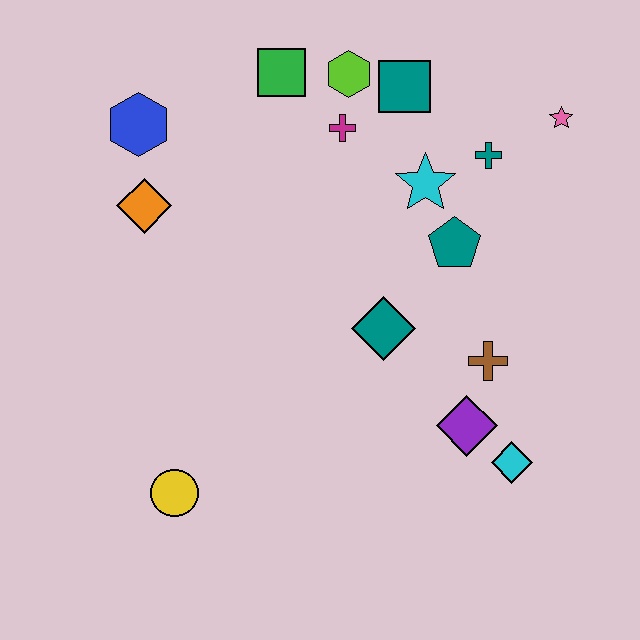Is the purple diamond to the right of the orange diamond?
Yes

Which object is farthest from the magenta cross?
The yellow circle is farthest from the magenta cross.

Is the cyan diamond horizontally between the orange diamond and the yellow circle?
No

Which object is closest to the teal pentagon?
The cyan star is closest to the teal pentagon.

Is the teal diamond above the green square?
No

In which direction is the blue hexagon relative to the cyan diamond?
The blue hexagon is to the left of the cyan diamond.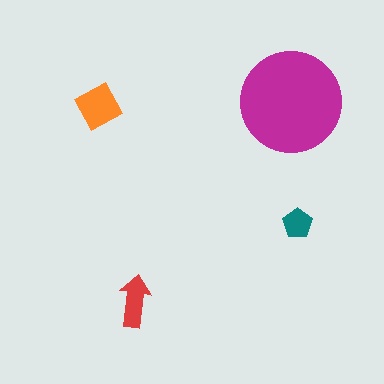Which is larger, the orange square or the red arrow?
The orange square.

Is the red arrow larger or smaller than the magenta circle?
Smaller.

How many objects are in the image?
There are 4 objects in the image.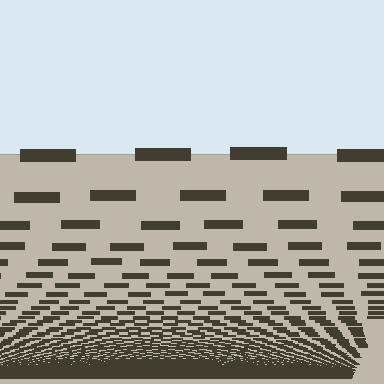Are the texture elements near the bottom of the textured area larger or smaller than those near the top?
Smaller. The gradient is inverted — elements near the bottom are smaller and denser.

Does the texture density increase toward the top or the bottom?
Density increases toward the bottom.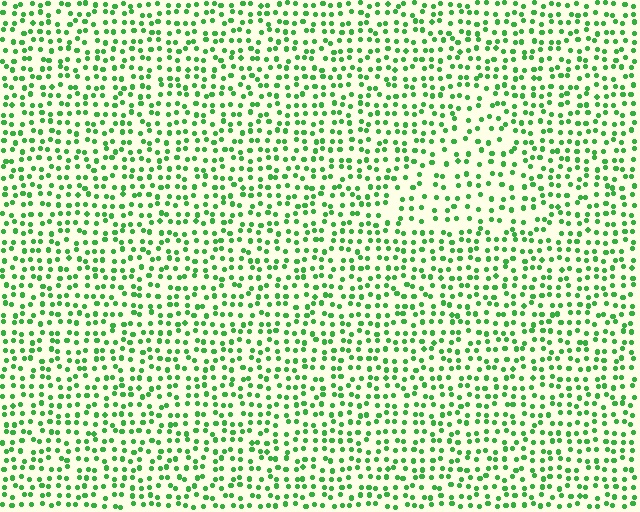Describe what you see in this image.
The image contains small green elements arranged at two different densities. A triangle-shaped region is visible where the elements are less densely packed than the surrounding area.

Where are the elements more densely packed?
The elements are more densely packed outside the triangle boundary.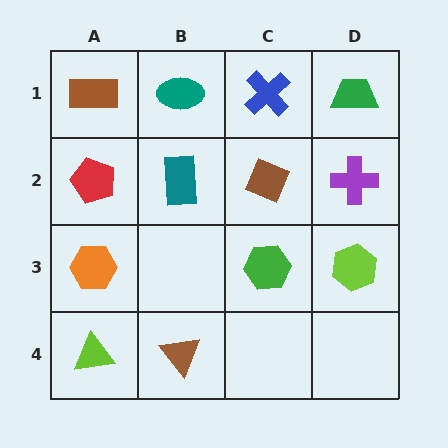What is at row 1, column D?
A green trapezoid.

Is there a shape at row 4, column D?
No, that cell is empty.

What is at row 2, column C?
A brown diamond.